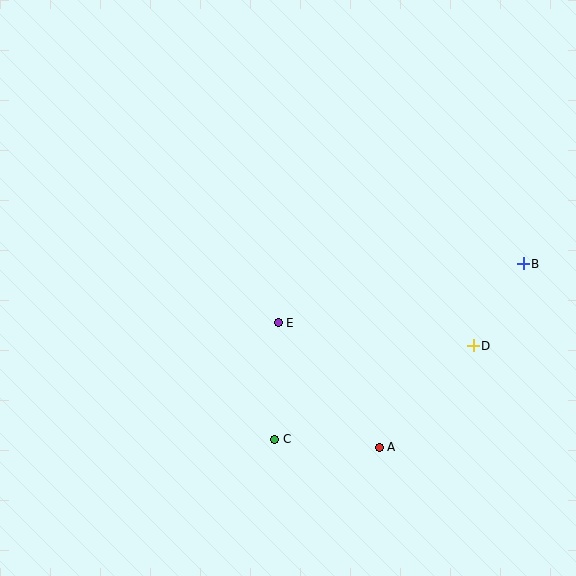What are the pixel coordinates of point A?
Point A is at (379, 447).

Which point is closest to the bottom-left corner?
Point C is closest to the bottom-left corner.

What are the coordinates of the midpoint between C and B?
The midpoint between C and B is at (399, 352).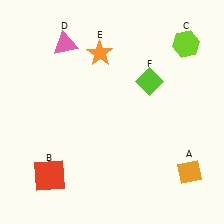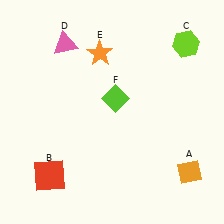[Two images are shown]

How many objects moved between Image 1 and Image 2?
1 object moved between the two images.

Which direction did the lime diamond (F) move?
The lime diamond (F) moved left.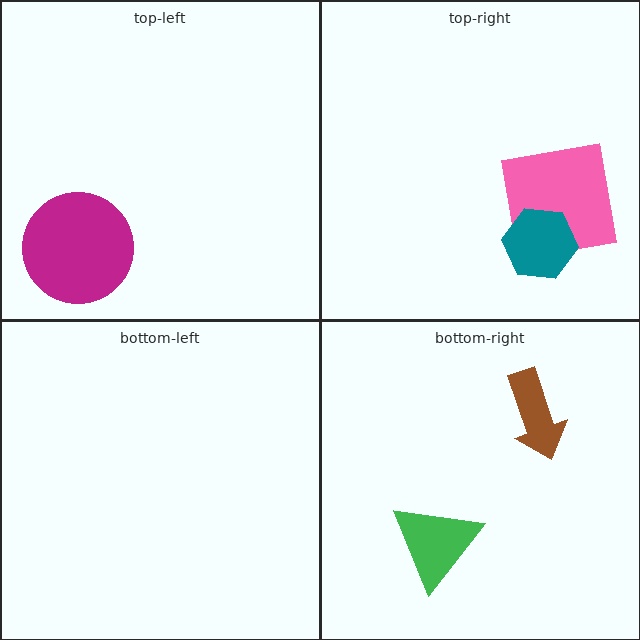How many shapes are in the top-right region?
2.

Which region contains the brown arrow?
The bottom-right region.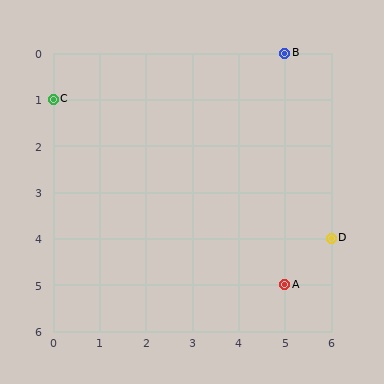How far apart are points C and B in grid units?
Points C and B are 5 columns and 1 row apart (about 5.1 grid units diagonally).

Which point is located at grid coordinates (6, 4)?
Point D is at (6, 4).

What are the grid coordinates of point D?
Point D is at grid coordinates (6, 4).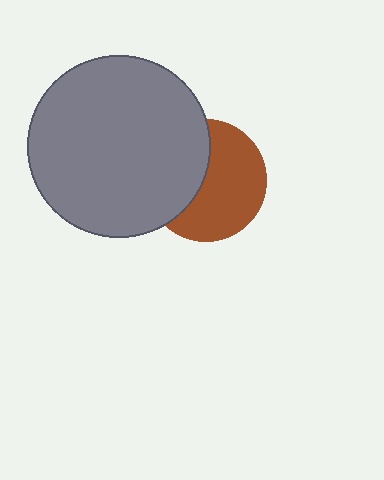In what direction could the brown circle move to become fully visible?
The brown circle could move right. That would shift it out from behind the gray circle entirely.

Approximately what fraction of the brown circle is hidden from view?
Roughly 41% of the brown circle is hidden behind the gray circle.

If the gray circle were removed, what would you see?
You would see the complete brown circle.